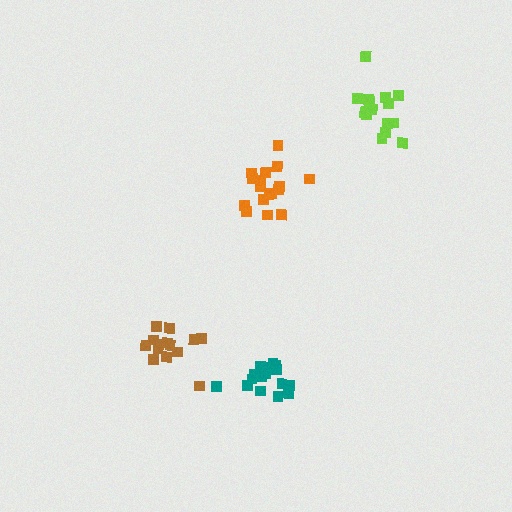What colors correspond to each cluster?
The clusters are colored: orange, teal, lime, brown.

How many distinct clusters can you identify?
There are 4 distinct clusters.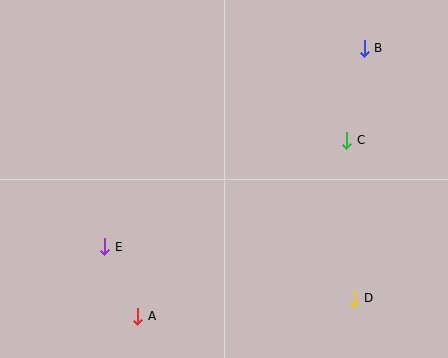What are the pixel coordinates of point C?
Point C is at (347, 140).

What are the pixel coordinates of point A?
Point A is at (138, 316).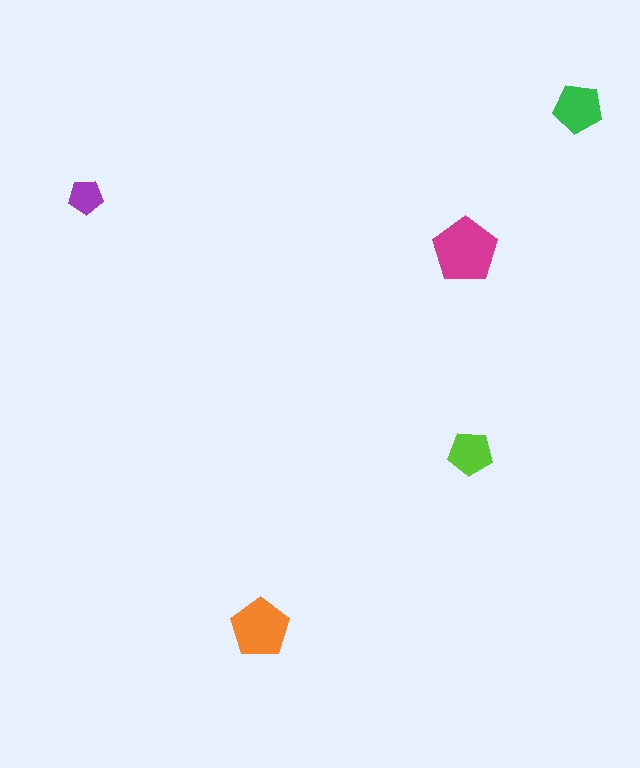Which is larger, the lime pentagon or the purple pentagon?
The lime one.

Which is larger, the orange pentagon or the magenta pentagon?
The magenta one.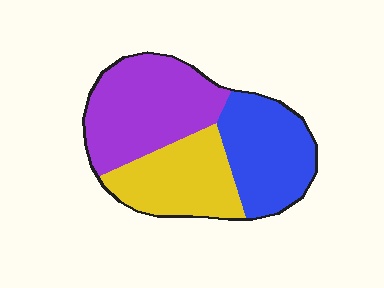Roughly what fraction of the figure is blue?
Blue covers about 30% of the figure.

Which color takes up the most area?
Purple, at roughly 40%.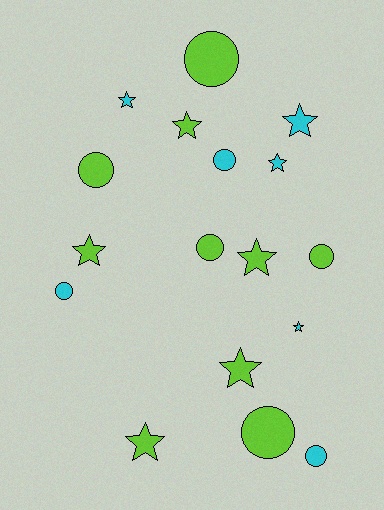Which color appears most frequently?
Lime, with 10 objects.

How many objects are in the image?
There are 17 objects.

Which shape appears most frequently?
Star, with 9 objects.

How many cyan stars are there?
There are 4 cyan stars.